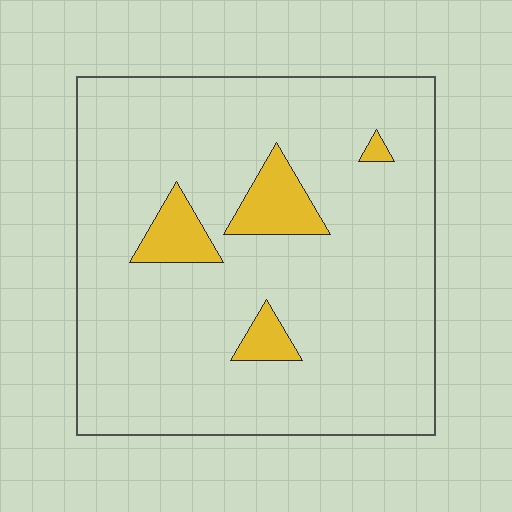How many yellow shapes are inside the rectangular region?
4.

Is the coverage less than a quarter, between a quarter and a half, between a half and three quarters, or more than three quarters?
Less than a quarter.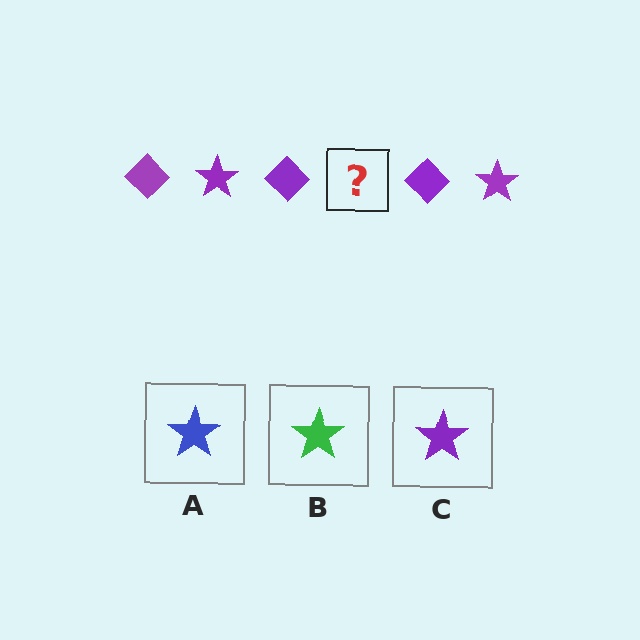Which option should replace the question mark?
Option C.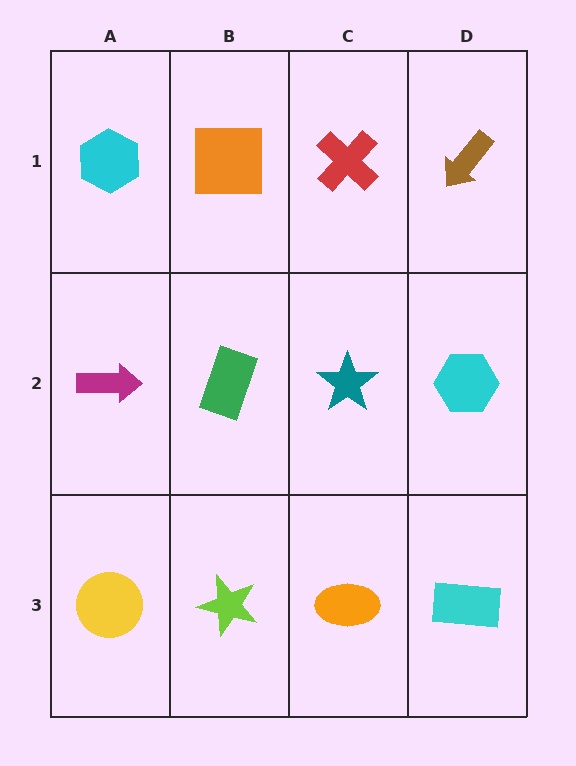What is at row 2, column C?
A teal star.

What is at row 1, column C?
A red cross.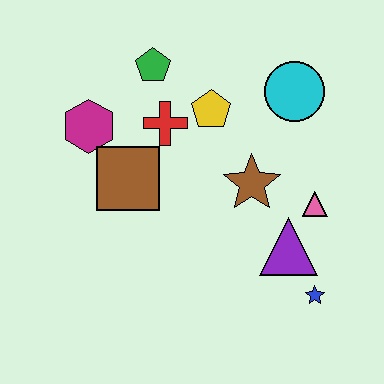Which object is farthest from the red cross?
The blue star is farthest from the red cross.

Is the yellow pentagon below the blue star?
No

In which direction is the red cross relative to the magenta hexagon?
The red cross is to the right of the magenta hexagon.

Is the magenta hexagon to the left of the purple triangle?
Yes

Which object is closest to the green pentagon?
The red cross is closest to the green pentagon.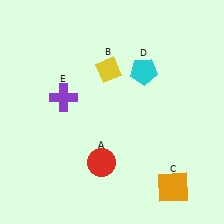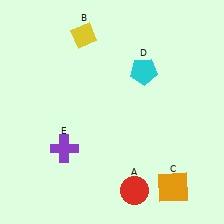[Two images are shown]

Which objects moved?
The objects that moved are: the red circle (A), the yellow diamond (B), the purple cross (E).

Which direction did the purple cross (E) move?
The purple cross (E) moved down.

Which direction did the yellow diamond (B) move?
The yellow diamond (B) moved up.